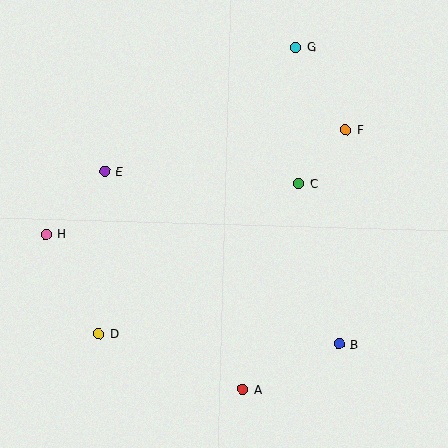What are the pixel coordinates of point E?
Point E is at (105, 171).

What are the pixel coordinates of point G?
Point G is at (296, 47).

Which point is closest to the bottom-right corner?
Point B is closest to the bottom-right corner.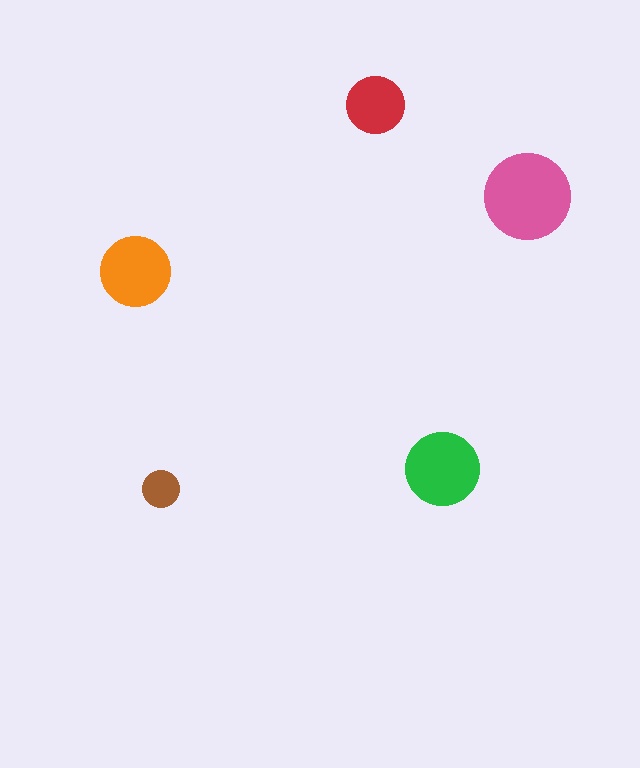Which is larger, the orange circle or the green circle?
The green one.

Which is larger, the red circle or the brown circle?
The red one.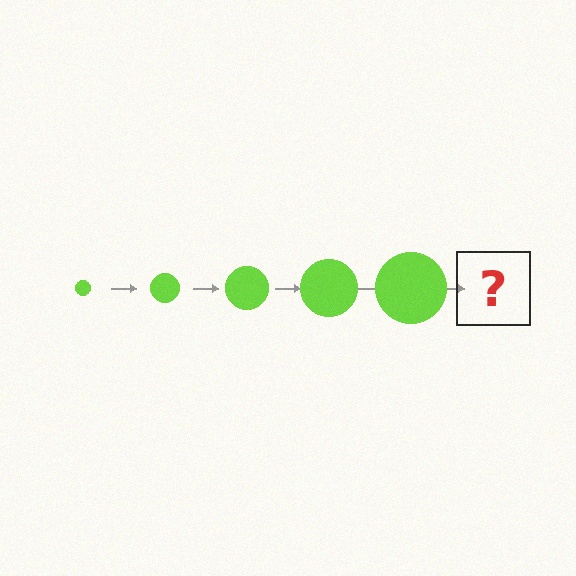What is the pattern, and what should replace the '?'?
The pattern is that the circle gets progressively larger each step. The '?' should be a lime circle, larger than the previous one.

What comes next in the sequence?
The next element should be a lime circle, larger than the previous one.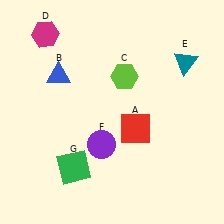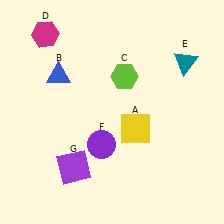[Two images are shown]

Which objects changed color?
A changed from red to yellow. G changed from green to purple.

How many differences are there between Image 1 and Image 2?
There are 2 differences between the two images.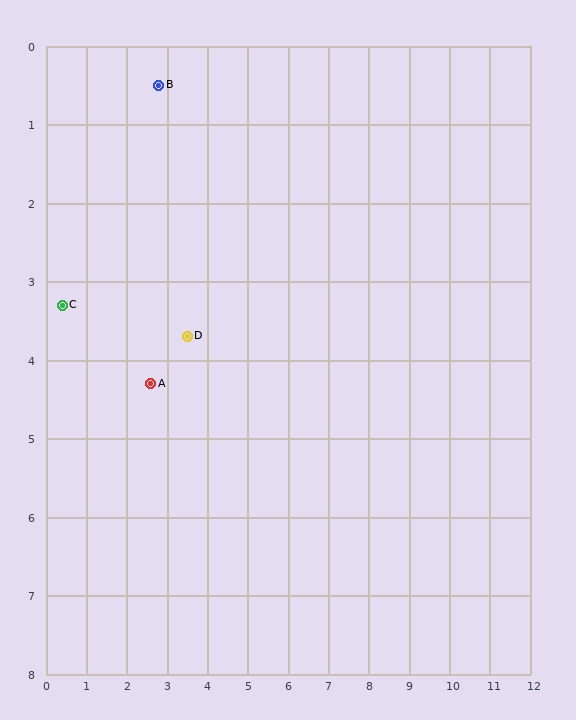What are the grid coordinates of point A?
Point A is at approximately (2.6, 4.3).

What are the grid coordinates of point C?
Point C is at approximately (0.4, 3.3).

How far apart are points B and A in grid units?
Points B and A are about 3.8 grid units apart.